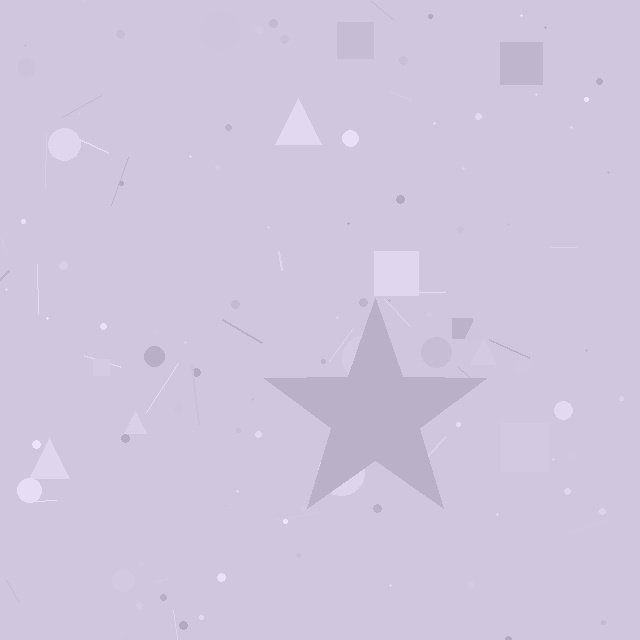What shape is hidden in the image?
A star is hidden in the image.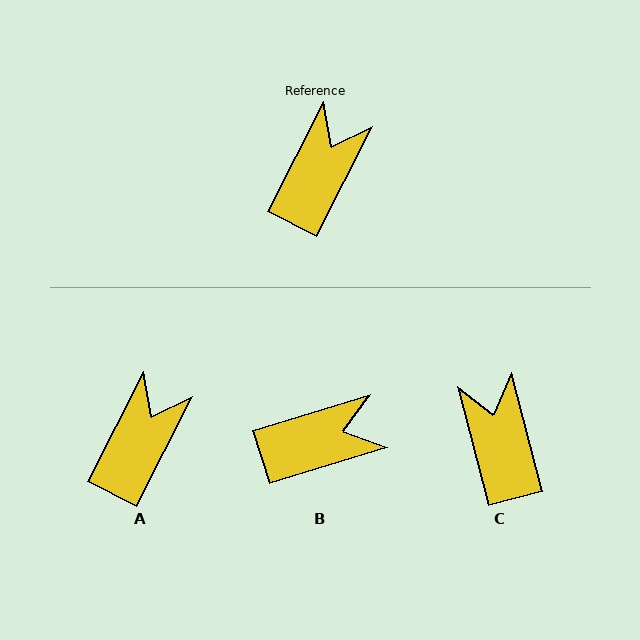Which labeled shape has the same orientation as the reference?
A.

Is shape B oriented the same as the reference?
No, it is off by about 46 degrees.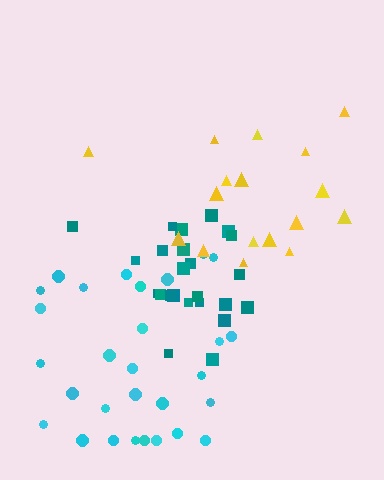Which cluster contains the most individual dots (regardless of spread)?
Cyan (29).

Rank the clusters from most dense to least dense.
teal, cyan, yellow.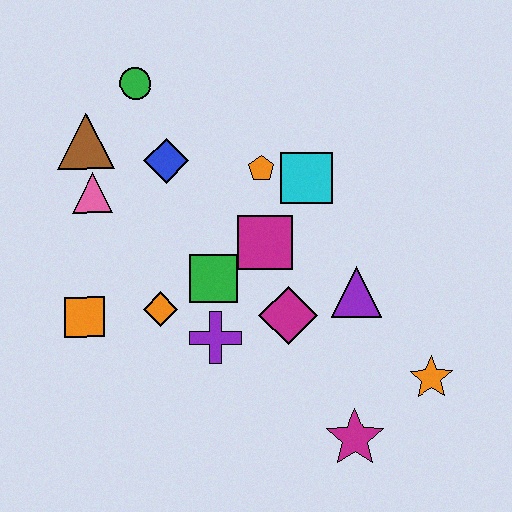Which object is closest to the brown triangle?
The pink triangle is closest to the brown triangle.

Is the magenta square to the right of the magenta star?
No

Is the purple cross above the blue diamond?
No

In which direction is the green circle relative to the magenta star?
The green circle is above the magenta star.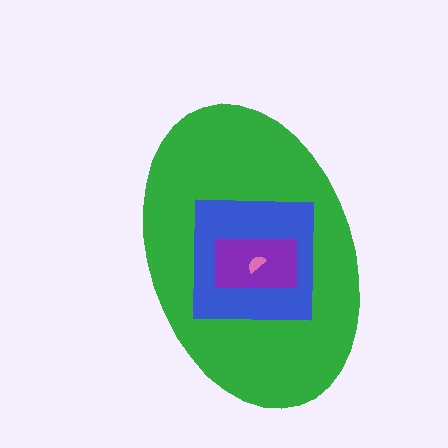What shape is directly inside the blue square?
The purple rectangle.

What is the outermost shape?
The green ellipse.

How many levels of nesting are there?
4.